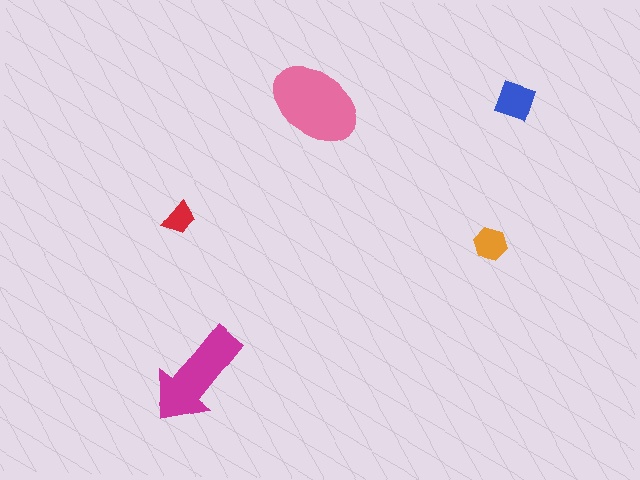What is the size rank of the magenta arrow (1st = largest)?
2nd.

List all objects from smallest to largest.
The red trapezoid, the orange hexagon, the blue diamond, the magenta arrow, the pink ellipse.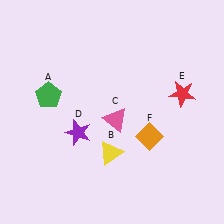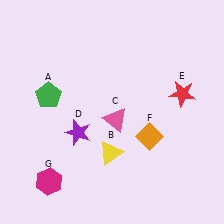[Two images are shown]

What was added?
A magenta hexagon (G) was added in Image 2.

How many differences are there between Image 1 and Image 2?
There is 1 difference between the two images.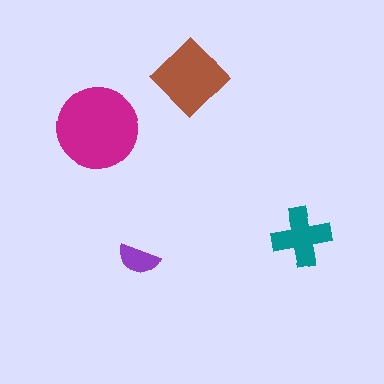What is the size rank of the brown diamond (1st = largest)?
2nd.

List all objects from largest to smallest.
The magenta circle, the brown diamond, the teal cross, the purple semicircle.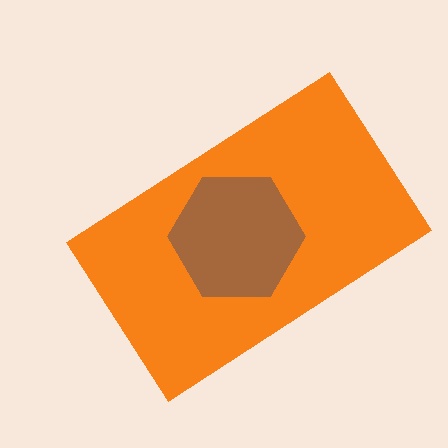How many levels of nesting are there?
2.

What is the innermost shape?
The brown hexagon.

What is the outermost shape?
The orange rectangle.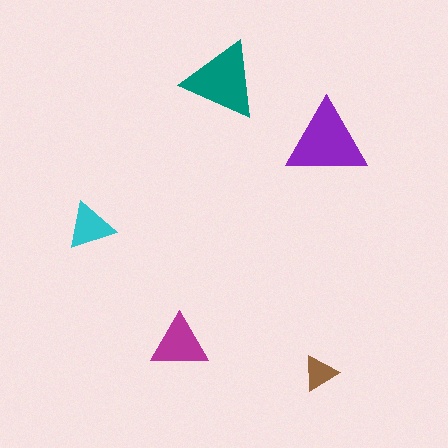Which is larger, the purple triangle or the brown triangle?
The purple one.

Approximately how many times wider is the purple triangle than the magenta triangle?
About 1.5 times wider.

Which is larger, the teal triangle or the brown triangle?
The teal one.